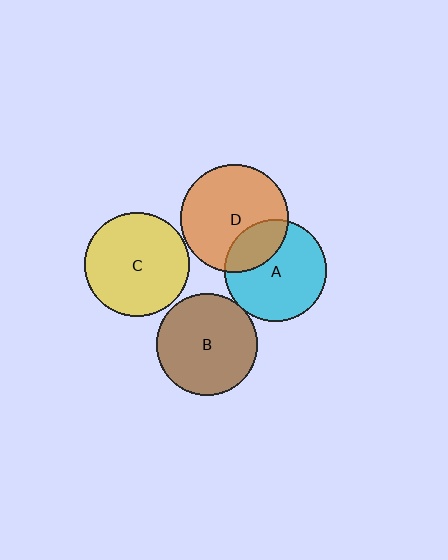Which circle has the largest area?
Circle D (orange).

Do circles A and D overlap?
Yes.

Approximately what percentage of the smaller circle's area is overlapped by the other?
Approximately 25%.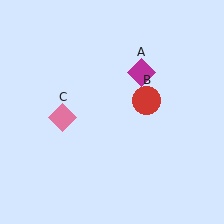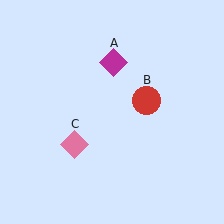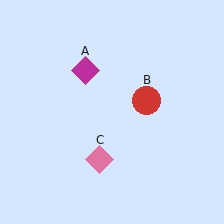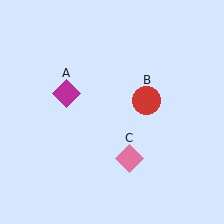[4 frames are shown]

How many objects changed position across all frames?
2 objects changed position: magenta diamond (object A), pink diamond (object C).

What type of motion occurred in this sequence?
The magenta diamond (object A), pink diamond (object C) rotated counterclockwise around the center of the scene.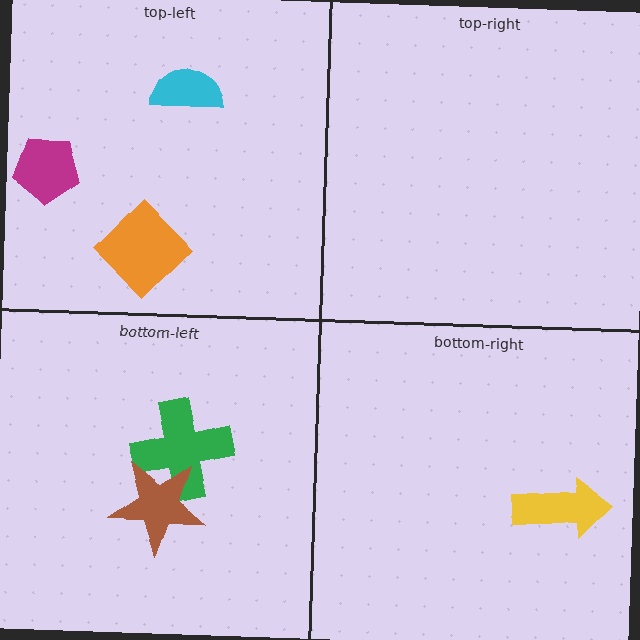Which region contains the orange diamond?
The top-left region.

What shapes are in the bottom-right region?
The yellow arrow.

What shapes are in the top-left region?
The cyan semicircle, the magenta pentagon, the orange diamond.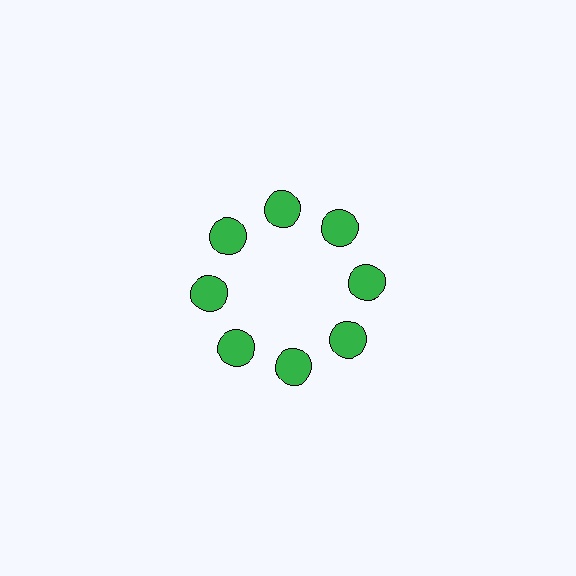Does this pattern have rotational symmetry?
Yes, this pattern has 8-fold rotational symmetry. It looks the same after rotating 45 degrees around the center.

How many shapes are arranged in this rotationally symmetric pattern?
There are 8 shapes, arranged in 8 groups of 1.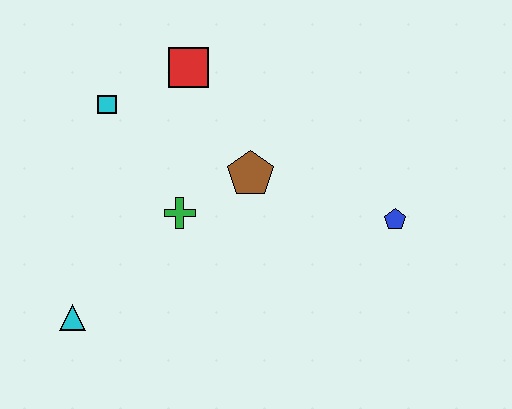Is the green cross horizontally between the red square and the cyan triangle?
Yes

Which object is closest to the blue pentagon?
The brown pentagon is closest to the blue pentagon.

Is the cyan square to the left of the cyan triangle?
No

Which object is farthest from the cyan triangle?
The blue pentagon is farthest from the cyan triangle.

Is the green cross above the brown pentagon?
No